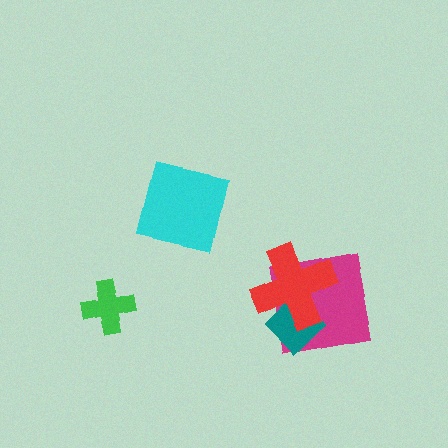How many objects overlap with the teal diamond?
2 objects overlap with the teal diamond.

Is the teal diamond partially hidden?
Yes, it is partially covered by another shape.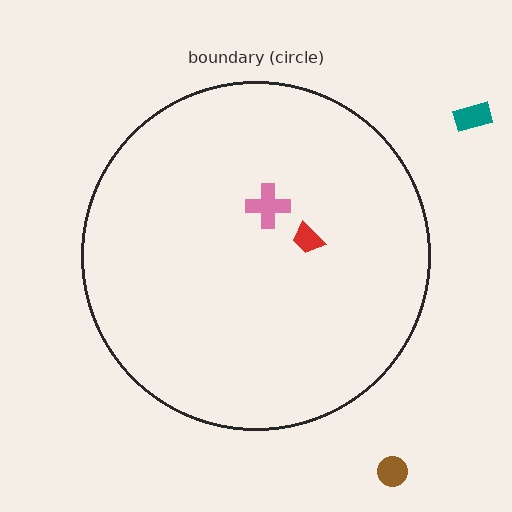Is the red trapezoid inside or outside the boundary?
Inside.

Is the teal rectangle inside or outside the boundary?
Outside.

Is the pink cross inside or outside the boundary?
Inside.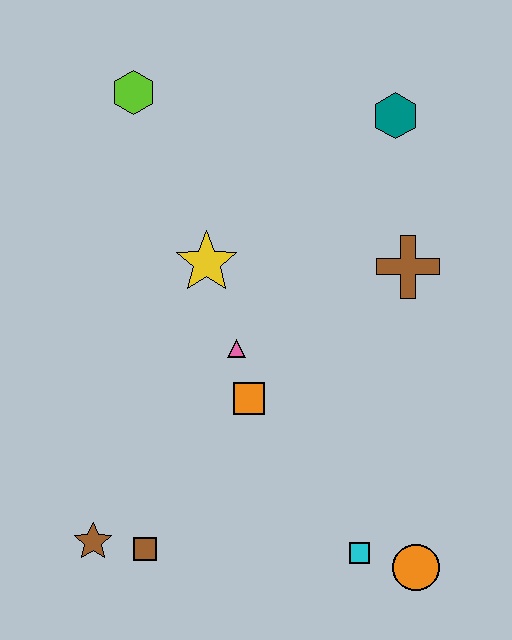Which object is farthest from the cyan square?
The lime hexagon is farthest from the cyan square.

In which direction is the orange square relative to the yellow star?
The orange square is below the yellow star.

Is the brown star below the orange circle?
No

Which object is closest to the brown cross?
The teal hexagon is closest to the brown cross.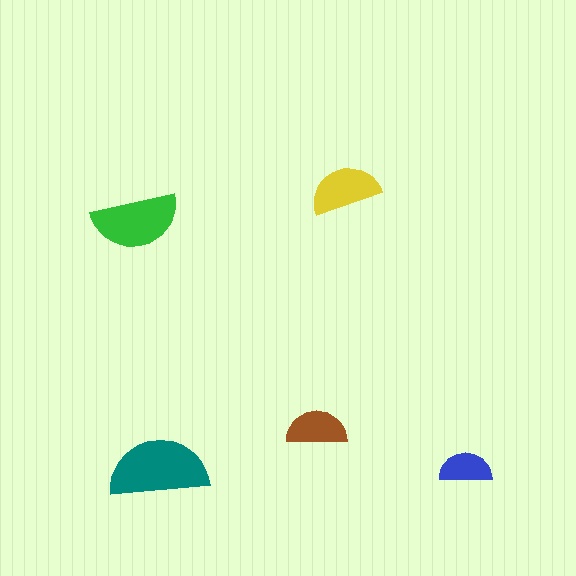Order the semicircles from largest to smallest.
the teal one, the green one, the yellow one, the brown one, the blue one.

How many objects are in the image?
There are 5 objects in the image.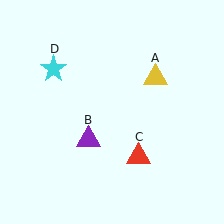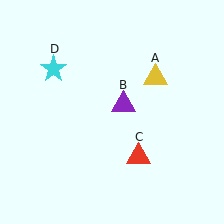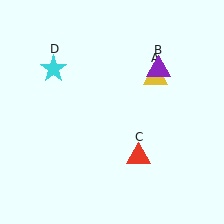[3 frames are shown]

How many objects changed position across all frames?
1 object changed position: purple triangle (object B).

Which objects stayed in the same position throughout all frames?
Yellow triangle (object A) and red triangle (object C) and cyan star (object D) remained stationary.